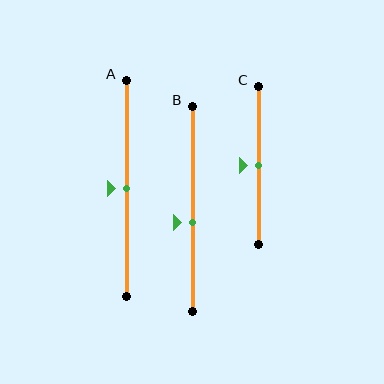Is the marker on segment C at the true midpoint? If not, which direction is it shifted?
Yes, the marker on segment C is at the true midpoint.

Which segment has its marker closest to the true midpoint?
Segment A has its marker closest to the true midpoint.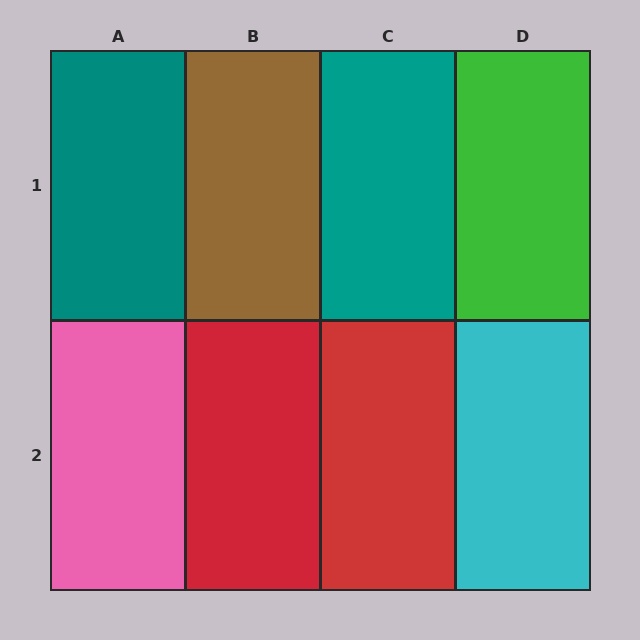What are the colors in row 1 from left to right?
Teal, brown, teal, green.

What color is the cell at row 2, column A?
Pink.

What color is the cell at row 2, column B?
Red.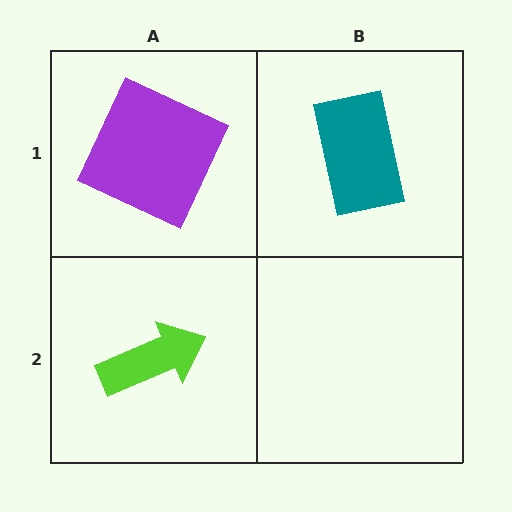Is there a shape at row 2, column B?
No, that cell is empty.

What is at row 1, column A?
A purple square.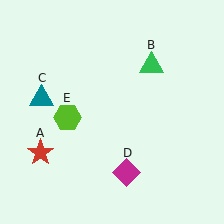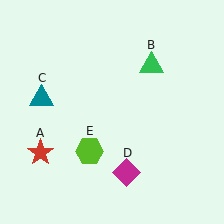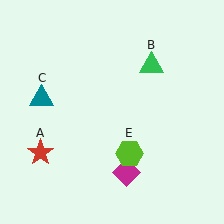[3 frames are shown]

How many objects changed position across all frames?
1 object changed position: lime hexagon (object E).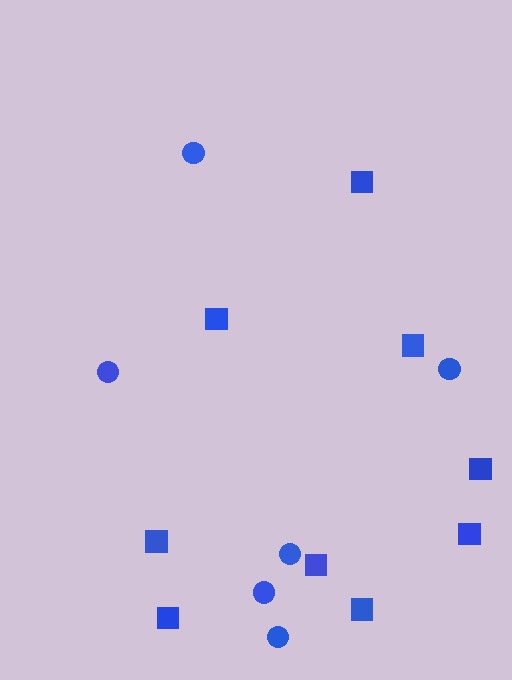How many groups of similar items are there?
There are 2 groups: one group of circles (6) and one group of squares (9).